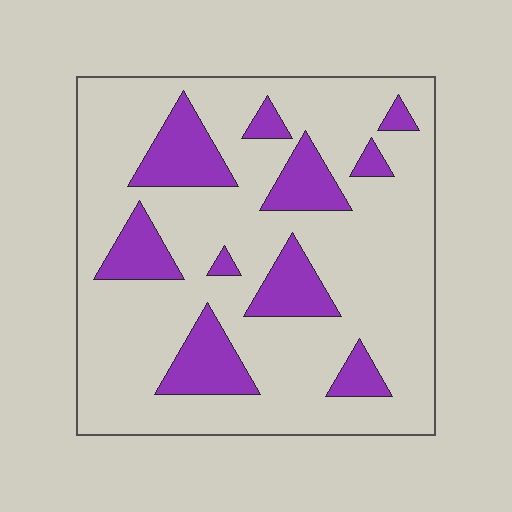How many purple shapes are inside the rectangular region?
10.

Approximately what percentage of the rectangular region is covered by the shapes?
Approximately 20%.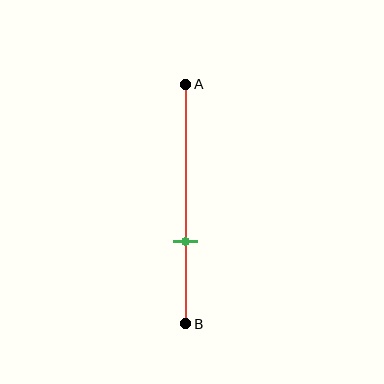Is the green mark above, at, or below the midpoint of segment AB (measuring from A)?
The green mark is below the midpoint of segment AB.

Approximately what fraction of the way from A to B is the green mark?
The green mark is approximately 65% of the way from A to B.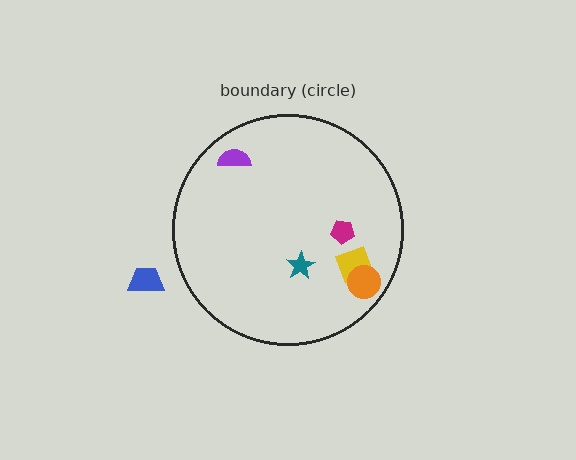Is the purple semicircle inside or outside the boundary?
Inside.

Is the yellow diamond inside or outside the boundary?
Inside.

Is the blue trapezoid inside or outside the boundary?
Outside.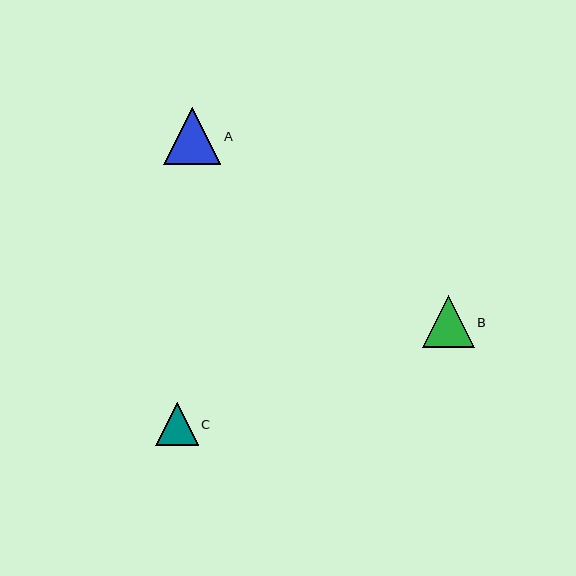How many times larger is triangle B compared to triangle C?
Triangle B is approximately 1.2 times the size of triangle C.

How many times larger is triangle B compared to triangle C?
Triangle B is approximately 1.2 times the size of triangle C.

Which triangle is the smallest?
Triangle C is the smallest with a size of approximately 43 pixels.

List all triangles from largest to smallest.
From largest to smallest: A, B, C.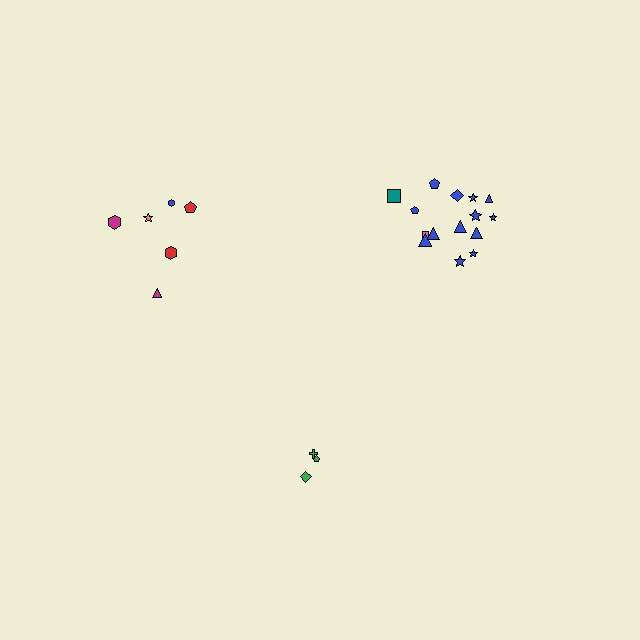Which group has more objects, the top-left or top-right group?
The top-right group.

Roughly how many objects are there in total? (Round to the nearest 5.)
Roughly 25 objects in total.